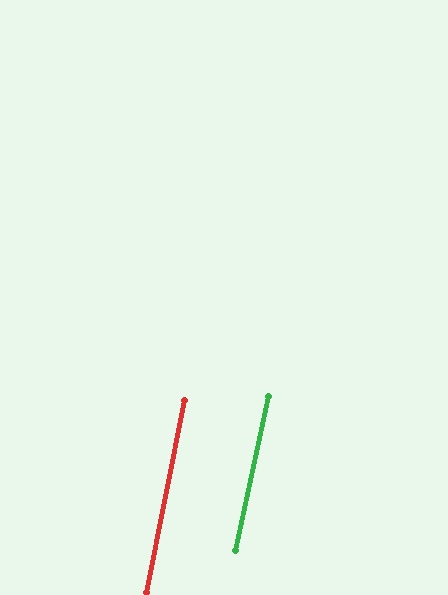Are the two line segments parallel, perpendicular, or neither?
Parallel — their directions differ by only 1.0°.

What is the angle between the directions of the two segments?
Approximately 1 degree.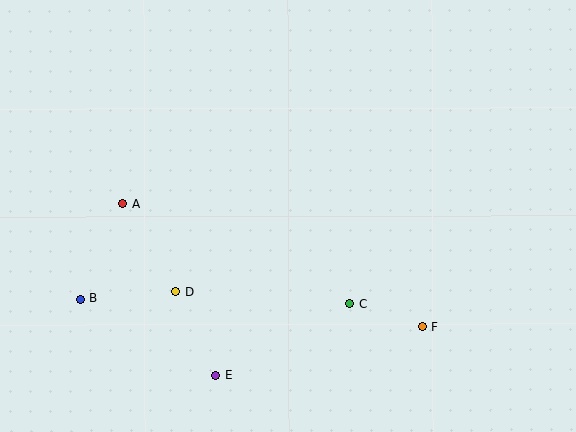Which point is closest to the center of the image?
Point C at (350, 304) is closest to the center.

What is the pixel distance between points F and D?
The distance between F and D is 249 pixels.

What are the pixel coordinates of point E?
Point E is at (216, 375).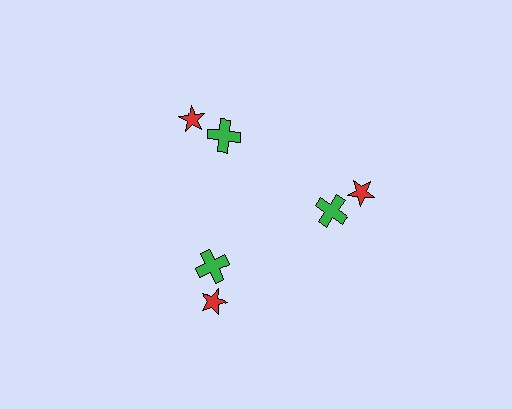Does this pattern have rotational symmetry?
Yes, this pattern has 3-fold rotational symmetry. It looks the same after rotating 120 degrees around the center.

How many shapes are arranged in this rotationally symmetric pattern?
There are 6 shapes, arranged in 3 groups of 2.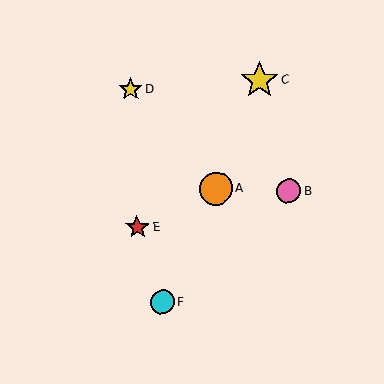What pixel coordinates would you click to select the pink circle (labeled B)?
Click at (289, 191) to select the pink circle B.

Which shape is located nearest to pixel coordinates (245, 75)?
The yellow star (labeled C) at (260, 80) is nearest to that location.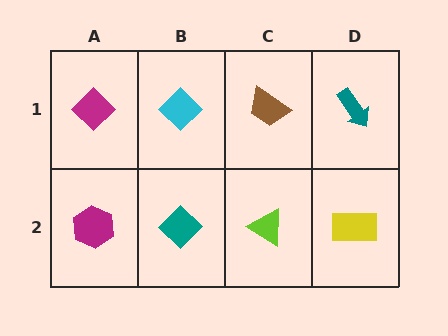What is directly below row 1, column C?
A lime triangle.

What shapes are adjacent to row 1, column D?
A yellow rectangle (row 2, column D), a brown trapezoid (row 1, column C).